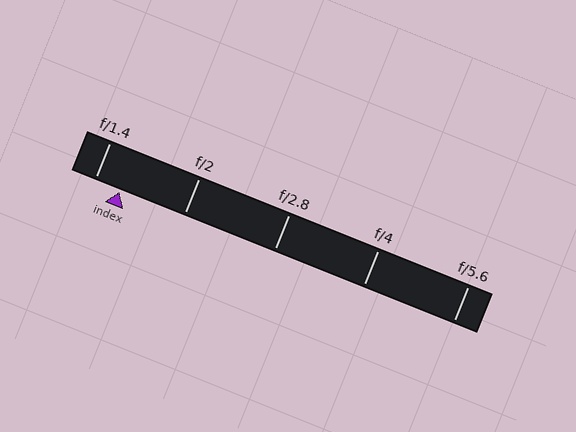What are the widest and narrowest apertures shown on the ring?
The widest aperture shown is f/1.4 and the narrowest is f/5.6.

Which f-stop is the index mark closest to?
The index mark is closest to f/1.4.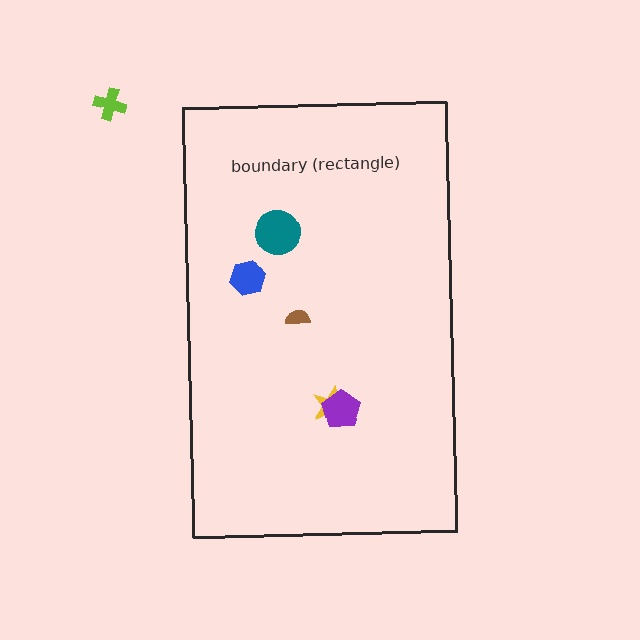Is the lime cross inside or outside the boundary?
Outside.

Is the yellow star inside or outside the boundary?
Inside.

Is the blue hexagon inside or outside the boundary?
Inside.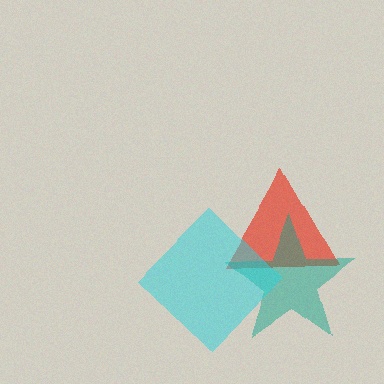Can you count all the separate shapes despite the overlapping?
Yes, there are 3 separate shapes.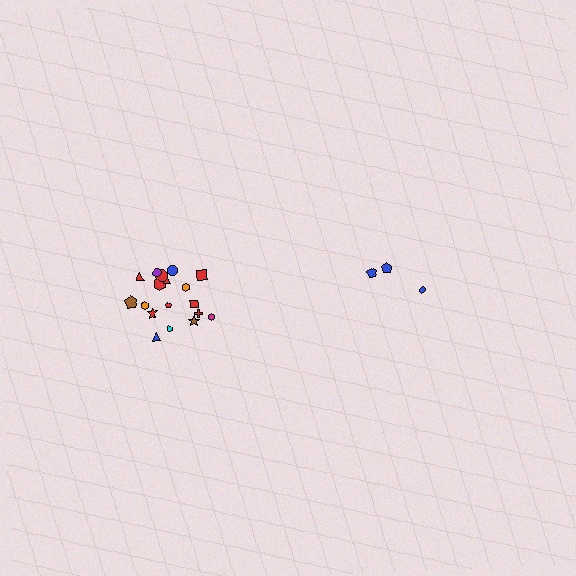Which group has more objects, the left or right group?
The left group.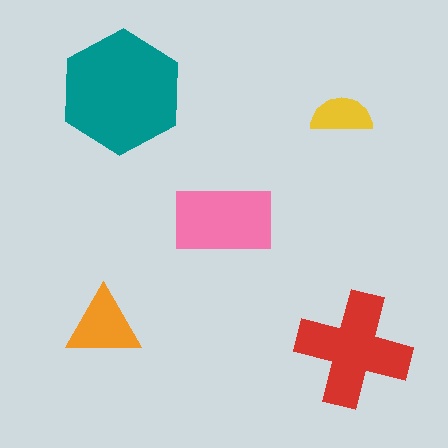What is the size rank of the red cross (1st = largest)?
2nd.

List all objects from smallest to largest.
The yellow semicircle, the orange triangle, the pink rectangle, the red cross, the teal hexagon.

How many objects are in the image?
There are 5 objects in the image.